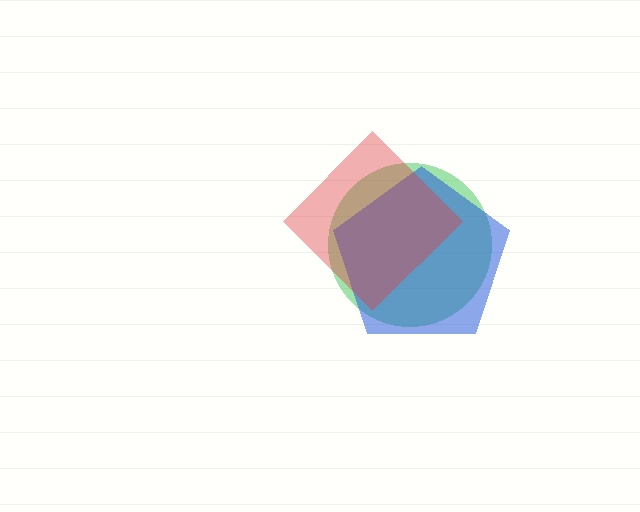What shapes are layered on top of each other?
The layered shapes are: a green circle, a blue pentagon, a red diamond.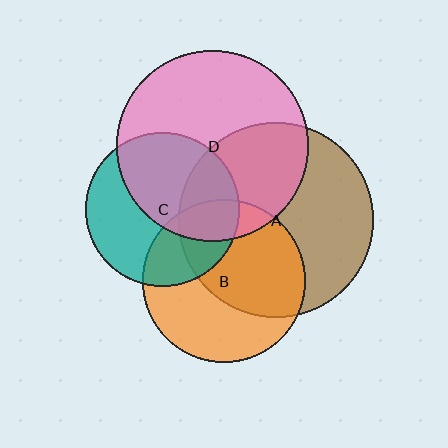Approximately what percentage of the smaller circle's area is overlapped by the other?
Approximately 55%.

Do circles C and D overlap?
Yes.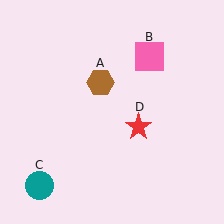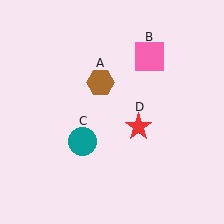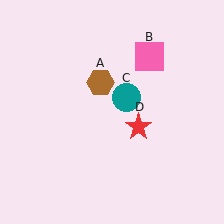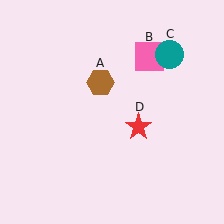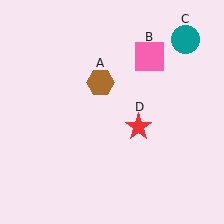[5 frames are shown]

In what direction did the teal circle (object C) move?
The teal circle (object C) moved up and to the right.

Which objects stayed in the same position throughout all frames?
Brown hexagon (object A) and pink square (object B) and red star (object D) remained stationary.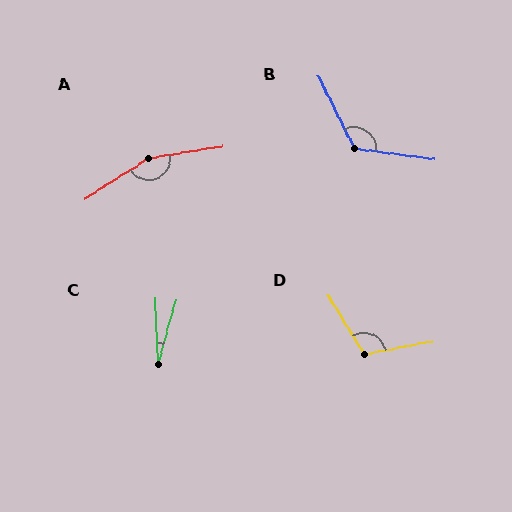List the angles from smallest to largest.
C (18°), D (110°), B (123°), A (157°).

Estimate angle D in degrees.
Approximately 110 degrees.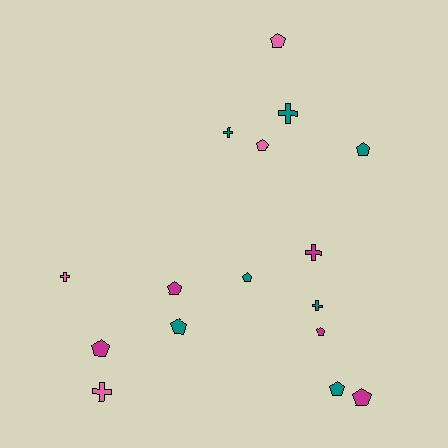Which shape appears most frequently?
Pentagon, with 10 objects.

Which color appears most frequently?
Teal, with 7 objects.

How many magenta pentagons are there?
There are 4 magenta pentagons.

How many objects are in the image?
There are 16 objects.